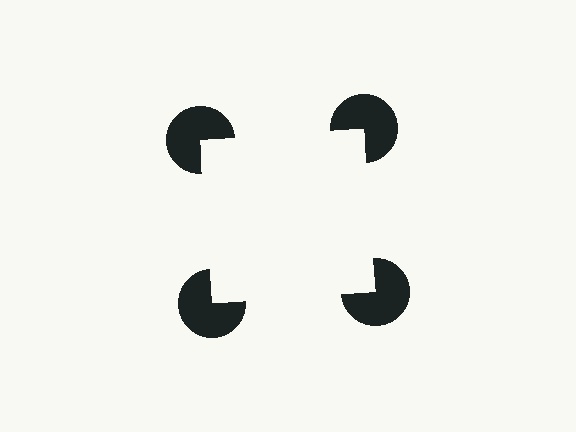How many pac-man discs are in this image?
There are 4 — one at each vertex of the illusory square.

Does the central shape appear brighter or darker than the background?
It typically appears slightly brighter than the background, even though no actual brightness change is drawn.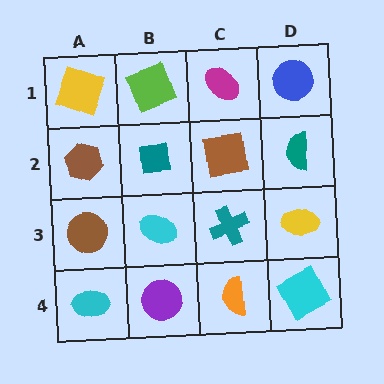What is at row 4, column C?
An orange semicircle.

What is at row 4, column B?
A purple circle.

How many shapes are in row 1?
4 shapes.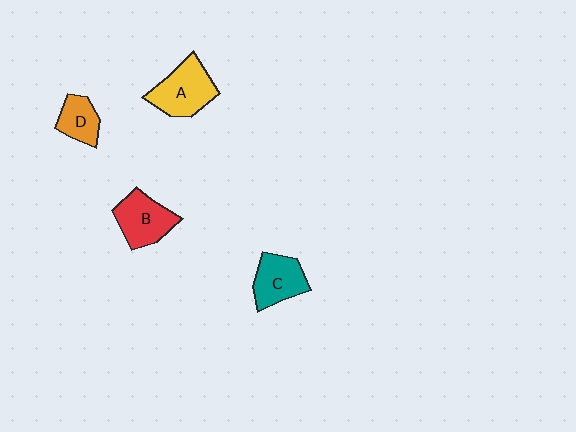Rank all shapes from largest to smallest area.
From largest to smallest: A (yellow), B (red), C (teal), D (orange).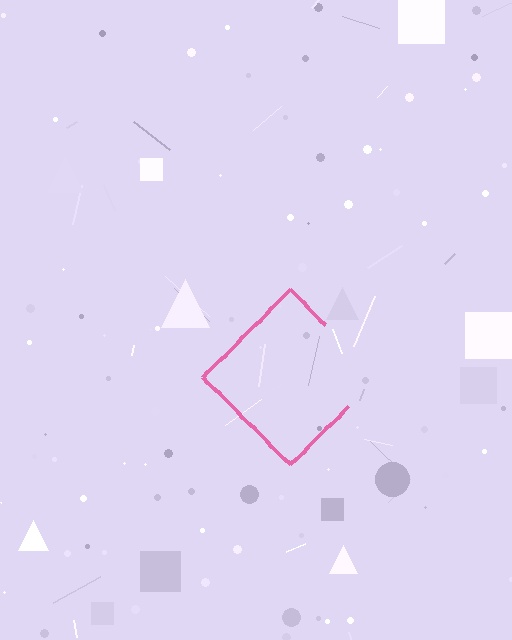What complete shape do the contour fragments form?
The contour fragments form a diamond.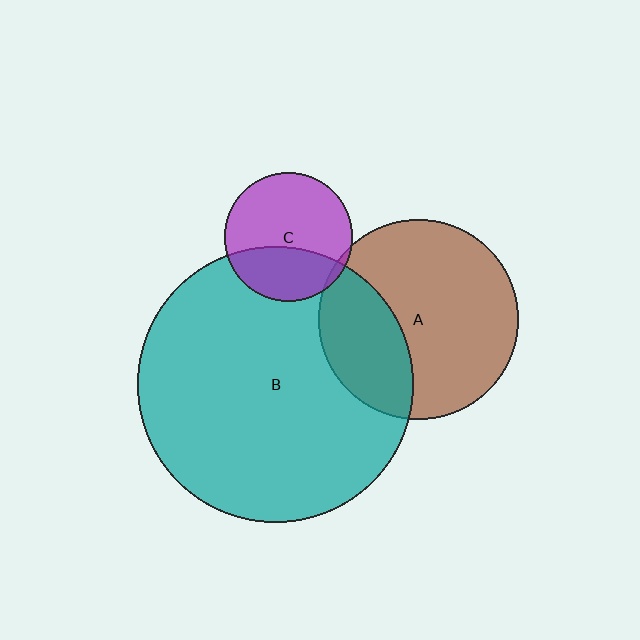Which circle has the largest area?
Circle B (teal).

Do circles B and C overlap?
Yes.